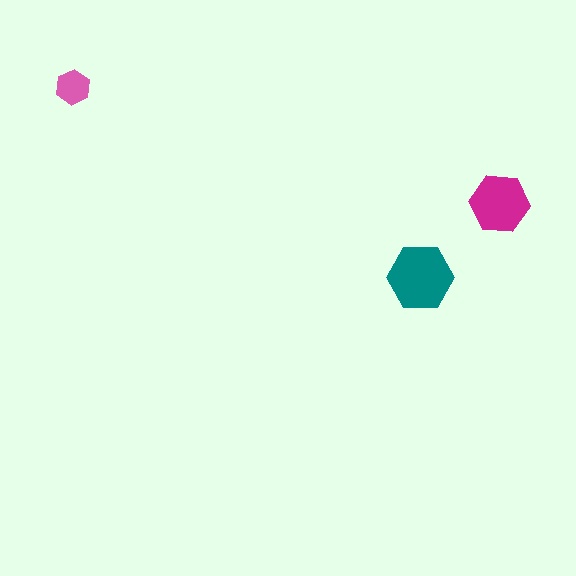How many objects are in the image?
There are 3 objects in the image.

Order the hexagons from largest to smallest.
the teal one, the magenta one, the pink one.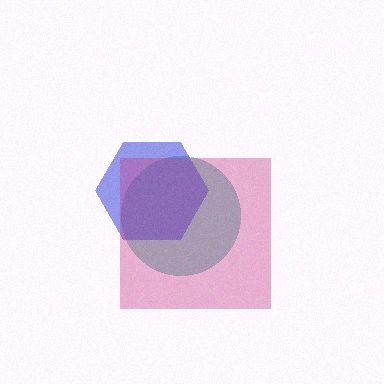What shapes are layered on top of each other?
The layered shapes are: a teal circle, a blue hexagon, a magenta square.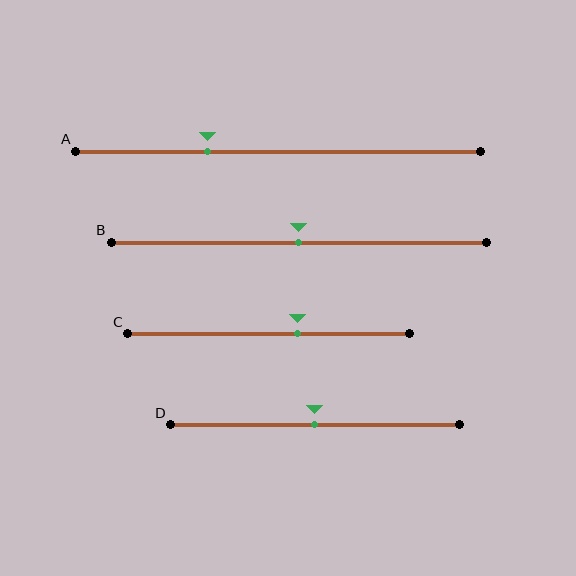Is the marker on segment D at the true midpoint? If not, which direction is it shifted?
Yes, the marker on segment D is at the true midpoint.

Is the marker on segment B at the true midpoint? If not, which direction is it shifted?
Yes, the marker on segment B is at the true midpoint.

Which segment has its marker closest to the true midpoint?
Segment B has its marker closest to the true midpoint.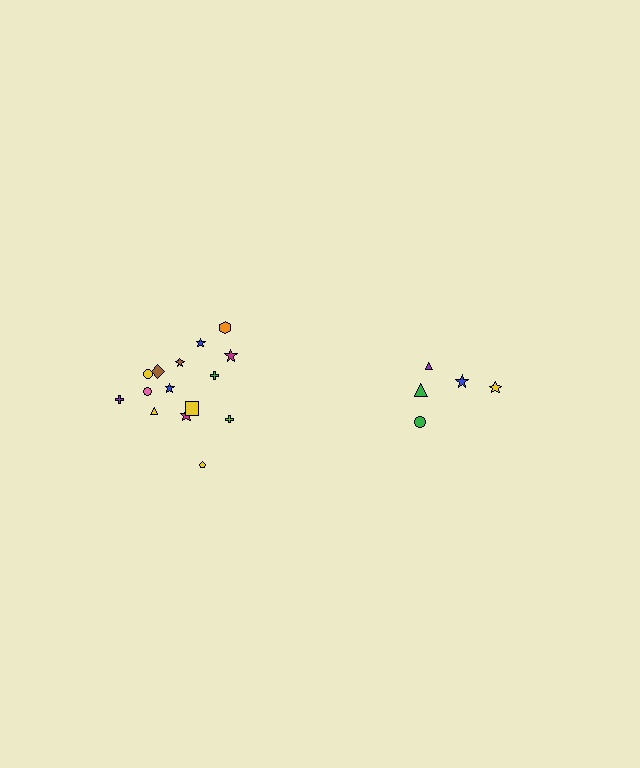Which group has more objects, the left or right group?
The left group.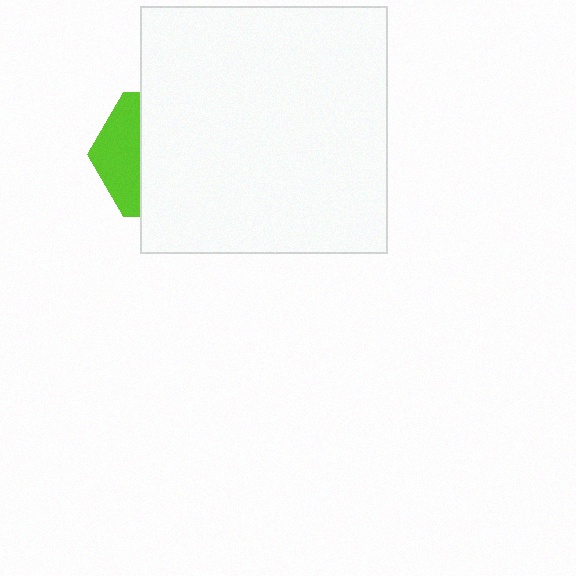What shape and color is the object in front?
The object in front is a white square.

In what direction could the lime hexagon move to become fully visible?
The lime hexagon could move left. That would shift it out from behind the white square entirely.